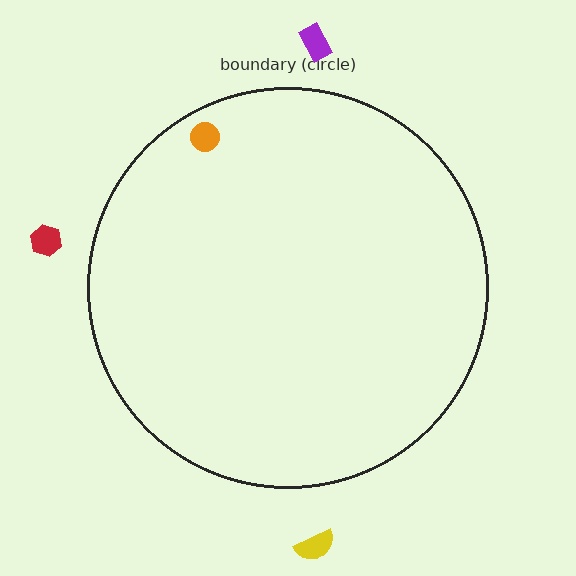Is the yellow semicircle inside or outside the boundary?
Outside.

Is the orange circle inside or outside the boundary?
Inside.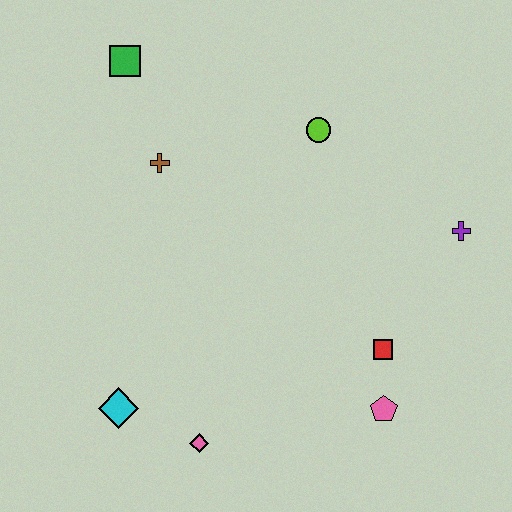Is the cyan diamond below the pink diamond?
No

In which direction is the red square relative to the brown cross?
The red square is to the right of the brown cross.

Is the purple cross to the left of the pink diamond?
No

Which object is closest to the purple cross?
The red square is closest to the purple cross.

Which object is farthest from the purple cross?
The cyan diamond is farthest from the purple cross.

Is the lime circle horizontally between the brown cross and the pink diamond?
No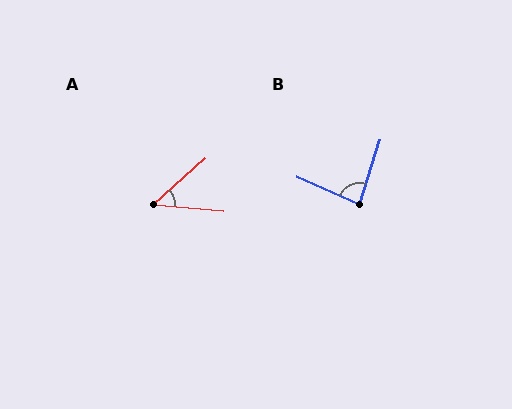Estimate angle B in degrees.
Approximately 83 degrees.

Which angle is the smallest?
A, at approximately 46 degrees.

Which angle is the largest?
B, at approximately 83 degrees.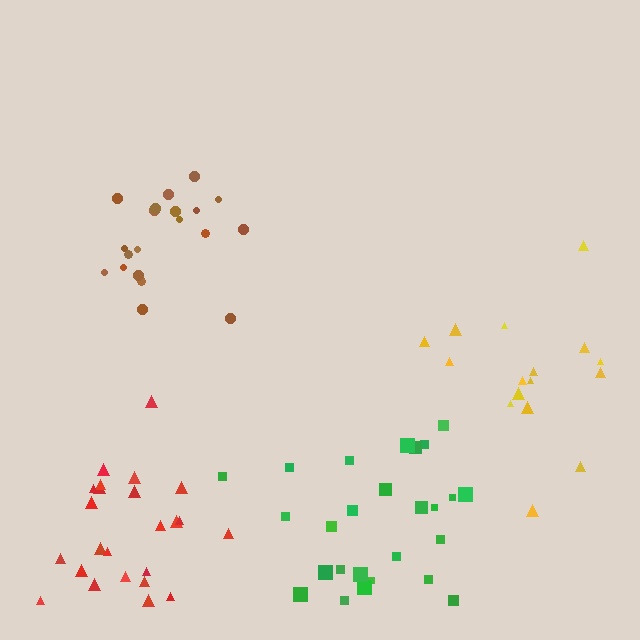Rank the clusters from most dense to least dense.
brown, red, green, yellow.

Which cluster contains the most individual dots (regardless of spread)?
Green (26).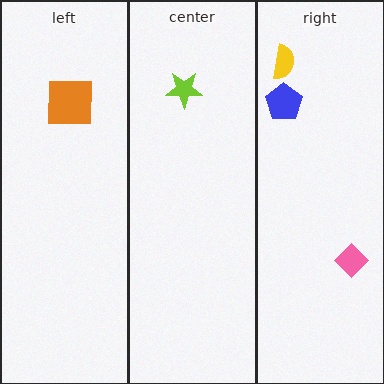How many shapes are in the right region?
3.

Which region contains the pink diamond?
The right region.